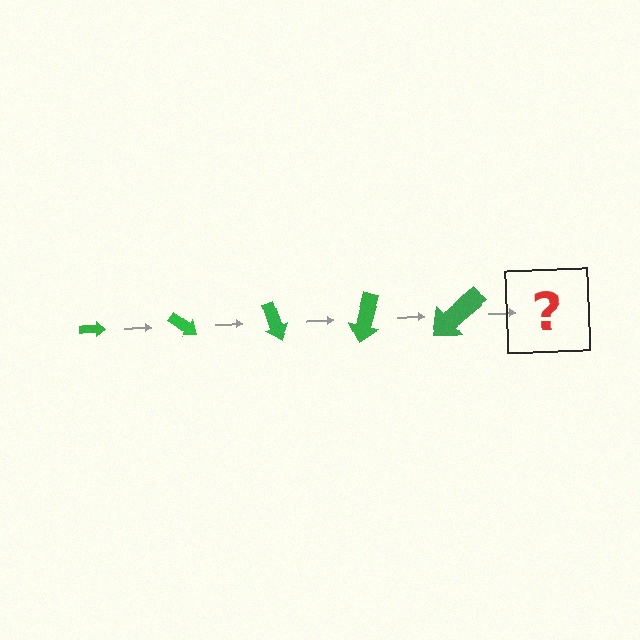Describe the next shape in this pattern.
It should be an arrow, larger than the previous one and rotated 175 degrees from the start.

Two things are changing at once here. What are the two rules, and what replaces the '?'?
The two rules are that the arrow grows larger each step and it rotates 35 degrees each step. The '?' should be an arrow, larger than the previous one and rotated 175 degrees from the start.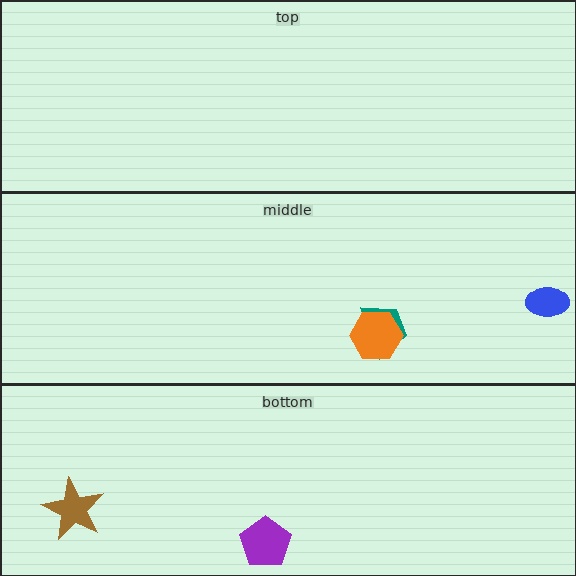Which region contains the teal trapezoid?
The middle region.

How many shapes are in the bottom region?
2.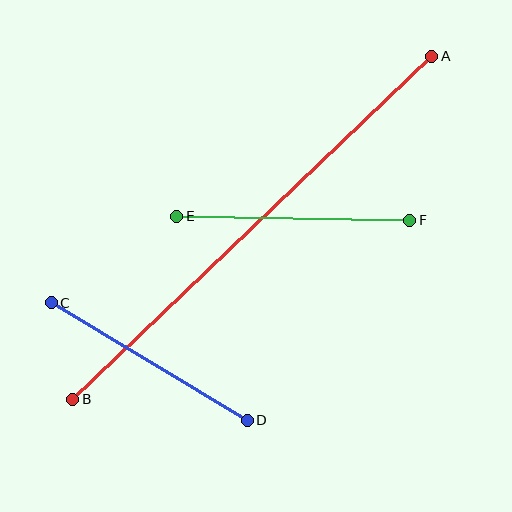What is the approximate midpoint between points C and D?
The midpoint is at approximately (149, 361) pixels.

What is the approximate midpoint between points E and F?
The midpoint is at approximately (293, 218) pixels.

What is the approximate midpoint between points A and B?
The midpoint is at approximately (252, 228) pixels.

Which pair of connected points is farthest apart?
Points A and B are farthest apart.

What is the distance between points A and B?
The distance is approximately 497 pixels.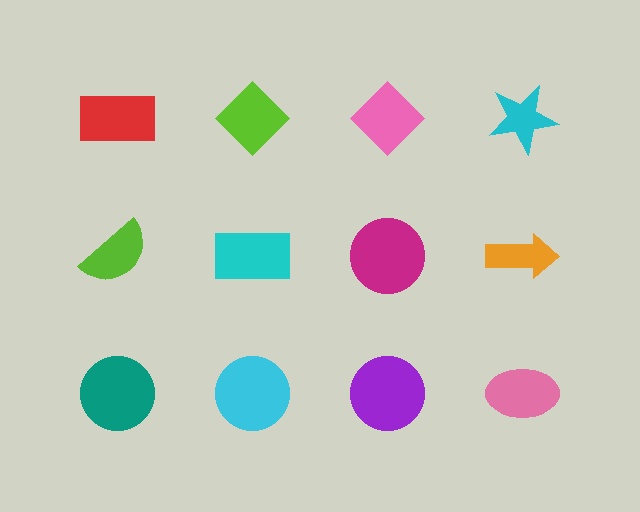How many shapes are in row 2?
4 shapes.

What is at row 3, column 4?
A pink ellipse.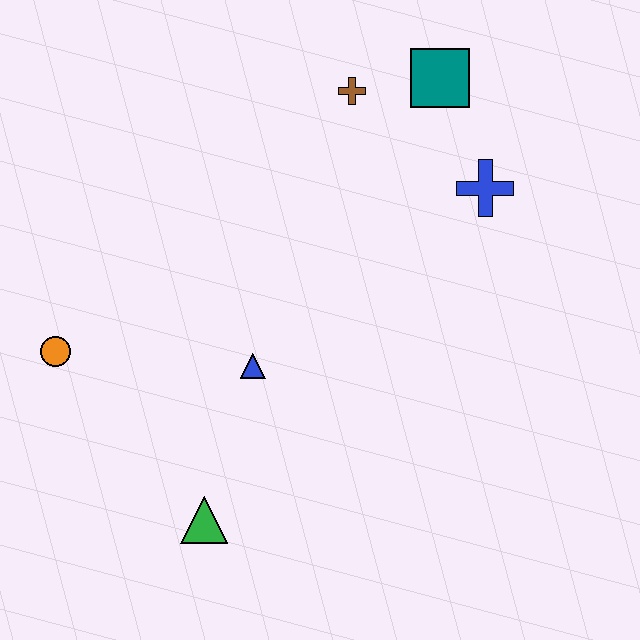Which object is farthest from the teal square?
The green triangle is farthest from the teal square.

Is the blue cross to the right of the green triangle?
Yes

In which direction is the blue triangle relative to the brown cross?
The blue triangle is below the brown cross.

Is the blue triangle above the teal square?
No